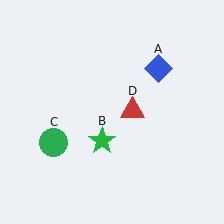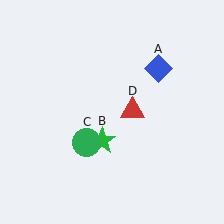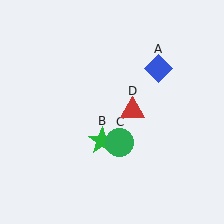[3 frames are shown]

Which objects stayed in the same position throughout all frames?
Blue diamond (object A) and green star (object B) and red triangle (object D) remained stationary.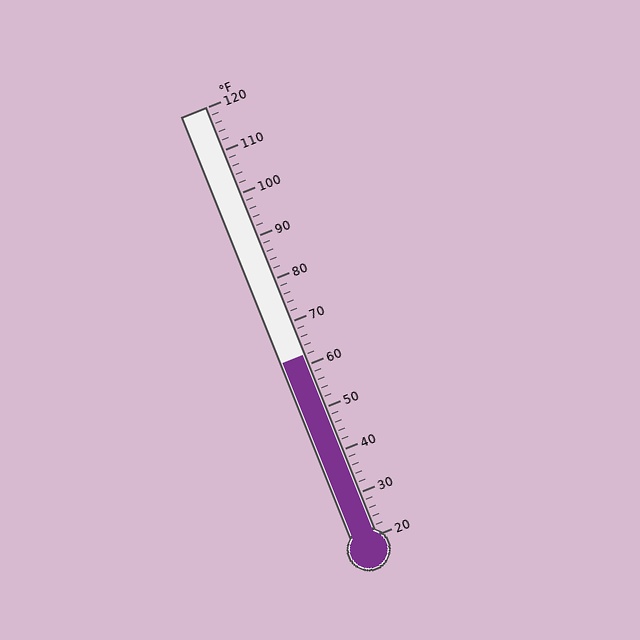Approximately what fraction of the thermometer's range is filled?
The thermometer is filled to approximately 40% of its range.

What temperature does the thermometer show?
The thermometer shows approximately 62°F.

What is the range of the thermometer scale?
The thermometer scale ranges from 20°F to 120°F.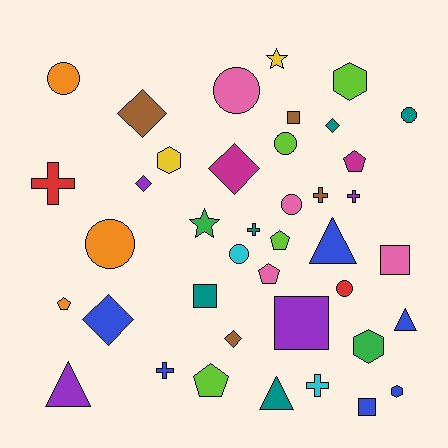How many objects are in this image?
There are 40 objects.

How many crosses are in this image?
There are 6 crosses.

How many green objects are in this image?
There are 2 green objects.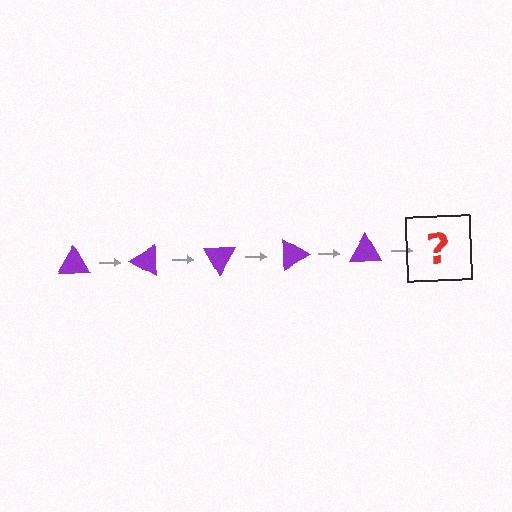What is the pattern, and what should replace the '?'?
The pattern is that the triangle rotates 30 degrees each step. The '?' should be a purple triangle rotated 150 degrees.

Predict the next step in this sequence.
The next step is a purple triangle rotated 150 degrees.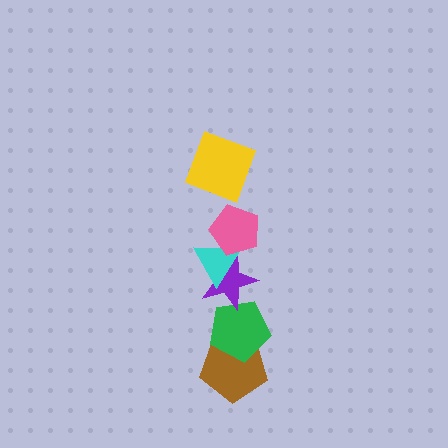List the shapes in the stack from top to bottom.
From top to bottom: the yellow square, the pink pentagon, the cyan triangle, the purple star, the green pentagon, the brown pentagon.